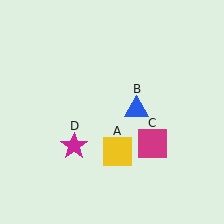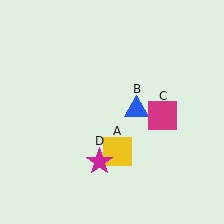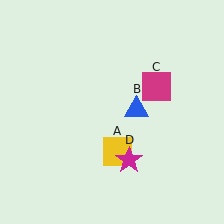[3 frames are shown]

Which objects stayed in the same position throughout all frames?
Yellow square (object A) and blue triangle (object B) remained stationary.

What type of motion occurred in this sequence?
The magenta square (object C), magenta star (object D) rotated counterclockwise around the center of the scene.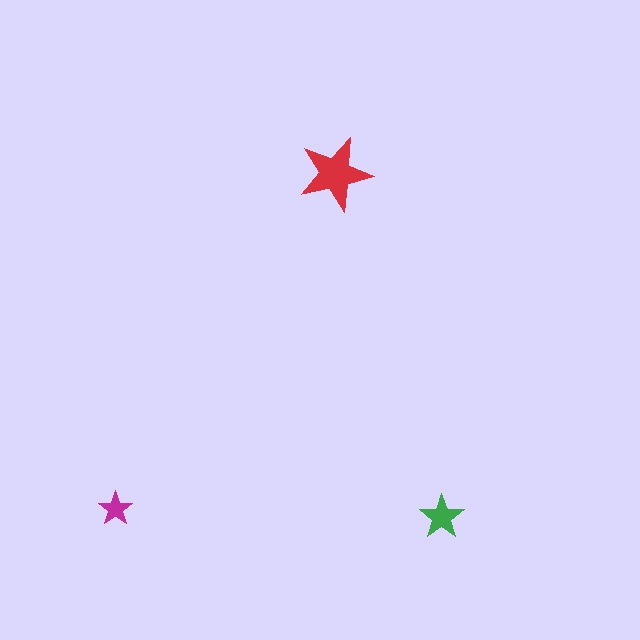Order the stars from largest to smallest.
the red one, the green one, the magenta one.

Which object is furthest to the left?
The magenta star is leftmost.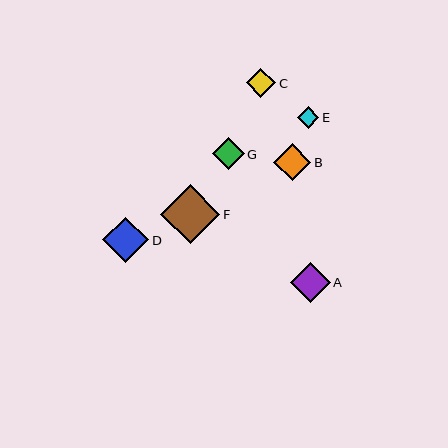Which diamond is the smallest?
Diamond E is the smallest with a size of approximately 22 pixels.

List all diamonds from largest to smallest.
From largest to smallest: F, D, A, B, G, C, E.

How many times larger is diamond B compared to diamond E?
Diamond B is approximately 1.7 times the size of diamond E.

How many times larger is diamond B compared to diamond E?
Diamond B is approximately 1.7 times the size of diamond E.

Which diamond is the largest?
Diamond F is the largest with a size of approximately 59 pixels.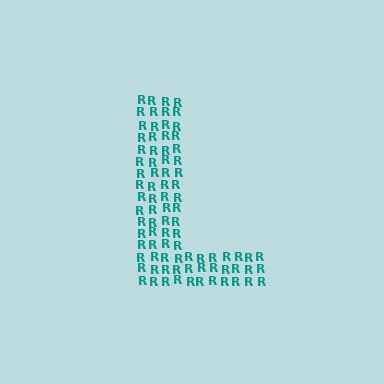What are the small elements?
The small elements are letter R's.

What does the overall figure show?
The overall figure shows the letter L.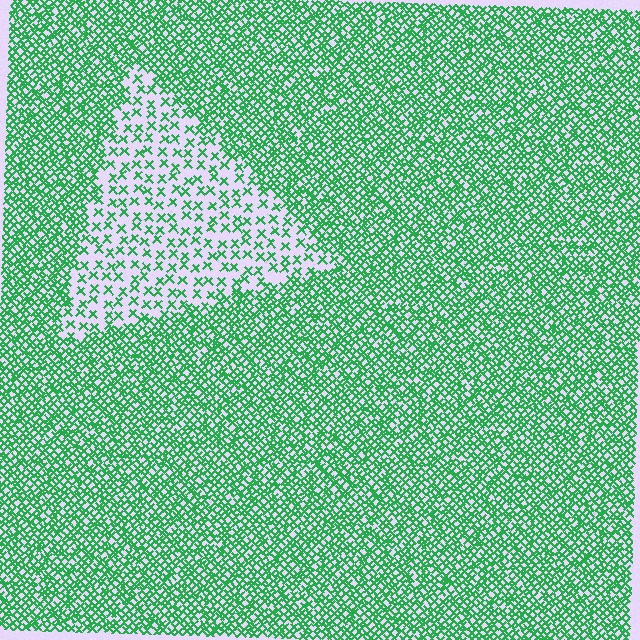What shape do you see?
I see a triangle.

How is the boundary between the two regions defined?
The boundary is defined by a change in element density (approximately 2.7x ratio). All elements are the same color, size, and shape.